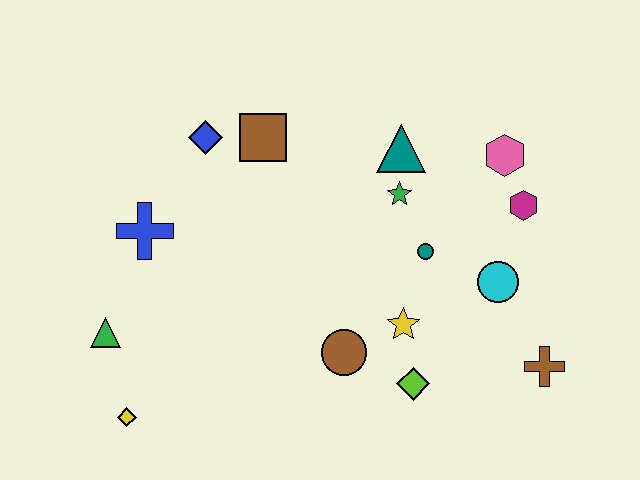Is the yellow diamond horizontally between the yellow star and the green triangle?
Yes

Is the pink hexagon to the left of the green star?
No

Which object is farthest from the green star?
The yellow diamond is farthest from the green star.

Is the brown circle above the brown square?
No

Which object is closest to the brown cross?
The cyan circle is closest to the brown cross.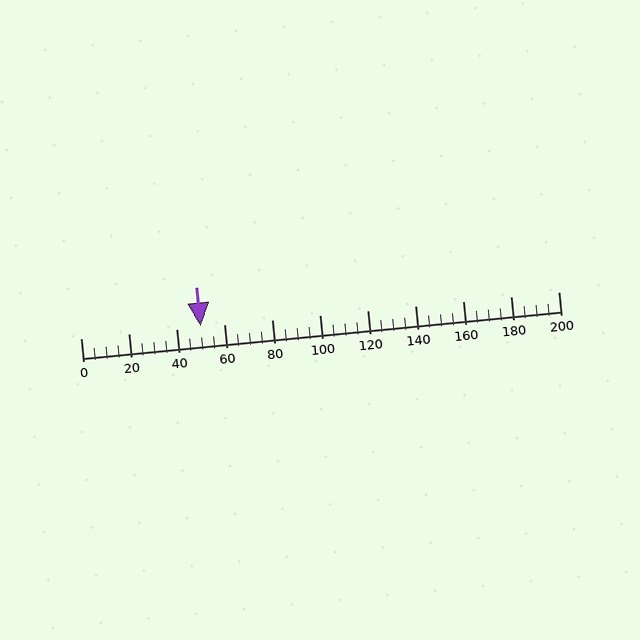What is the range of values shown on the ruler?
The ruler shows values from 0 to 200.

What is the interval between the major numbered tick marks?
The major tick marks are spaced 20 units apart.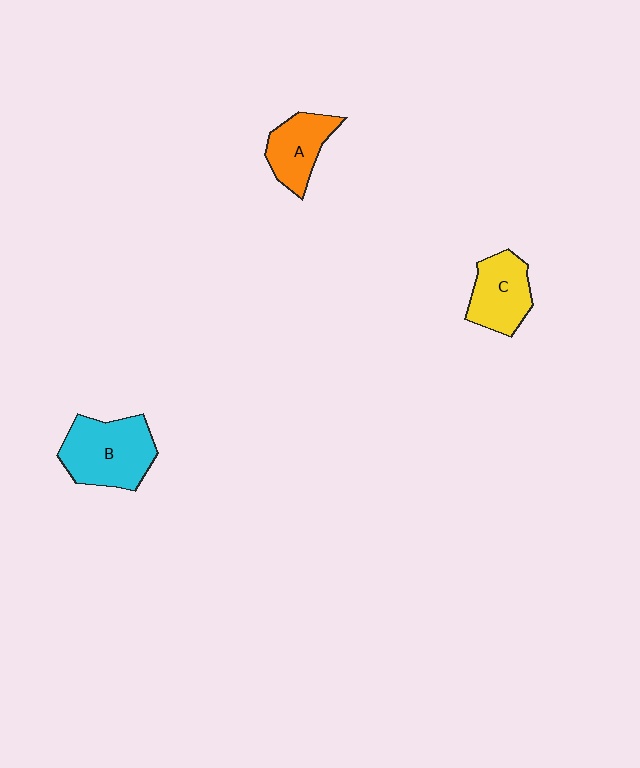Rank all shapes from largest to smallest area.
From largest to smallest: B (cyan), C (yellow), A (orange).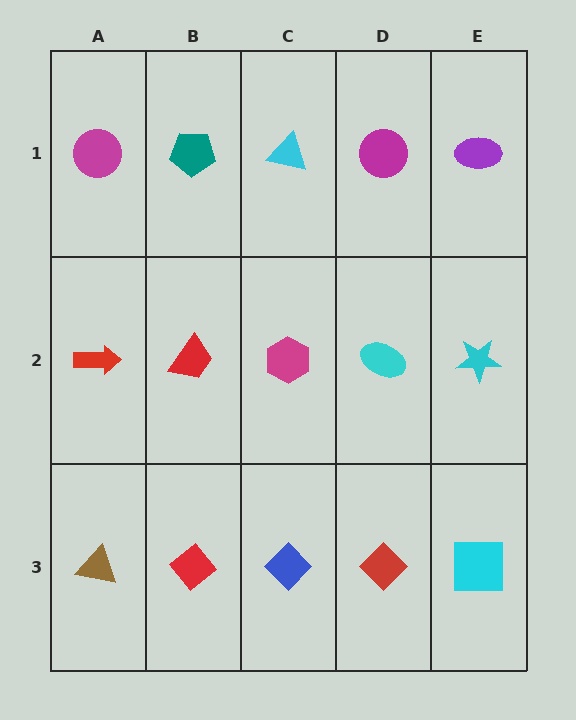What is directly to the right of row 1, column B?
A cyan triangle.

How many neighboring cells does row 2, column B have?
4.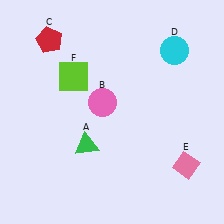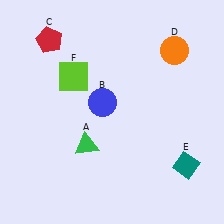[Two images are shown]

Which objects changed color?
B changed from pink to blue. D changed from cyan to orange. E changed from pink to teal.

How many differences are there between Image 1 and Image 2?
There are 3 differences between the two images.